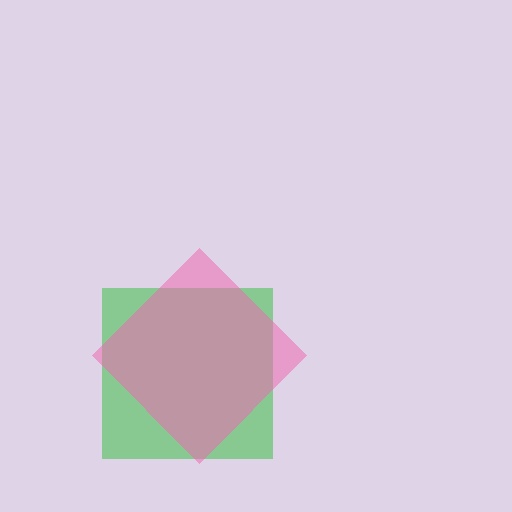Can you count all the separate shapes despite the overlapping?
Yes, there are 2 separate shapes.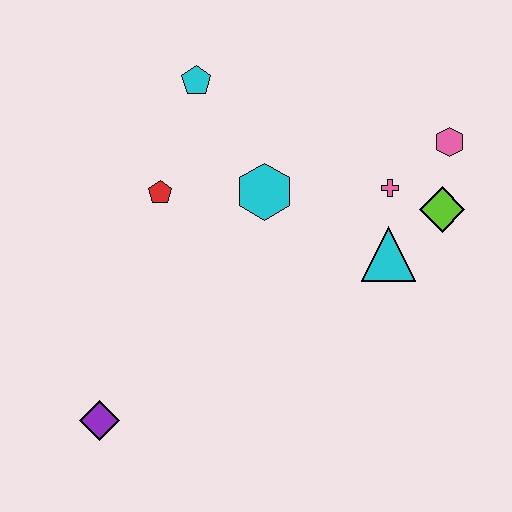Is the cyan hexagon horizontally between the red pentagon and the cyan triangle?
Yes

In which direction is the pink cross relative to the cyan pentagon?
The pink cross is to the right of the cyan pentagon.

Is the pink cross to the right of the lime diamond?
No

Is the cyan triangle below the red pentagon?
Yes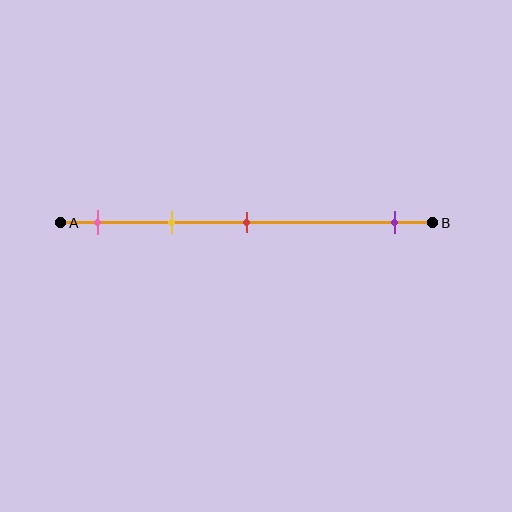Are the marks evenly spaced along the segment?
No, the marks are not evenly spaced.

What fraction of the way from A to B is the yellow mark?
The yellow mark is approximately 30% (0.3) of the way from A to B.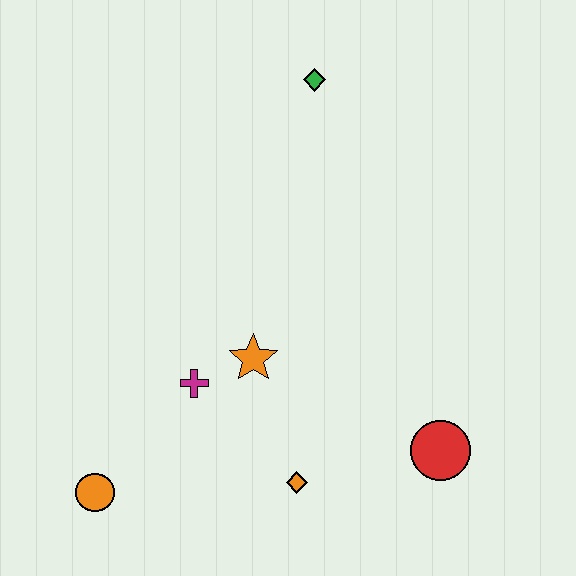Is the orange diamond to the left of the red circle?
Yes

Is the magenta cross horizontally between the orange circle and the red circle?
Yes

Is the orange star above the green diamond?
No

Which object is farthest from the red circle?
The green diamond is farthest from the red circle.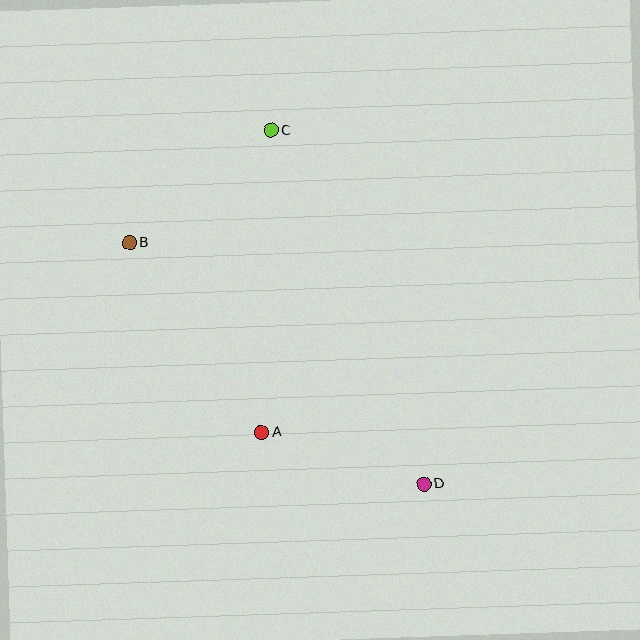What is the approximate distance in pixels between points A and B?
The distance between A and B is approximately 231 pixels.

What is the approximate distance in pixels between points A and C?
The distance between A and C is approximately 302 pixels.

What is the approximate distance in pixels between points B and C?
The distance between B and C is approximately 180 pixels.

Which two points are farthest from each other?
Points C and D are farthest from each other.